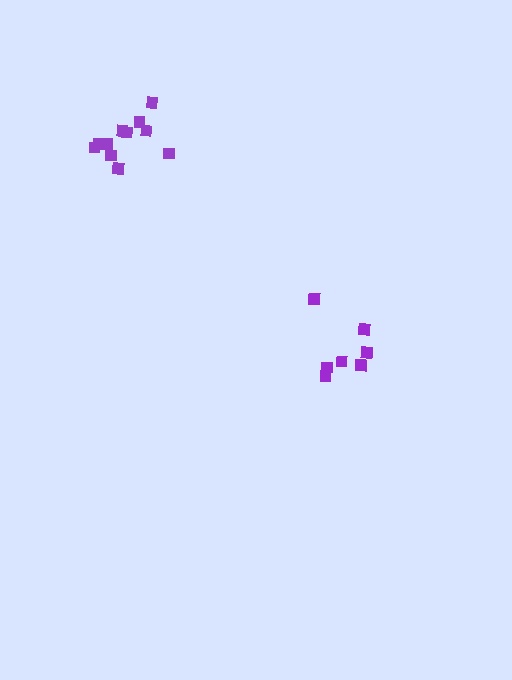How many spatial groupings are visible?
There are 2 spatial groupings.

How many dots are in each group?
Group 1: 7 dots, Group 2: 12 dots (19 total).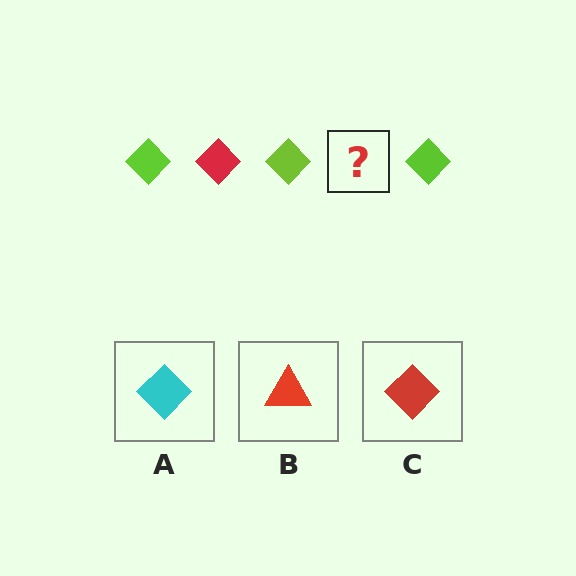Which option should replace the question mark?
Option C.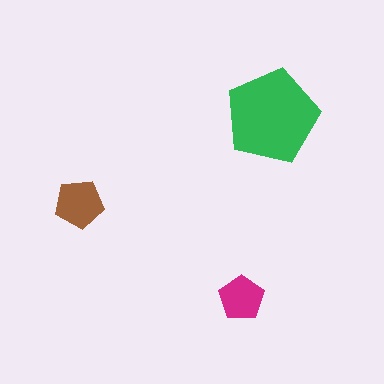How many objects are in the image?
There are 3 objects in the image.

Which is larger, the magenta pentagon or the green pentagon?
The green one.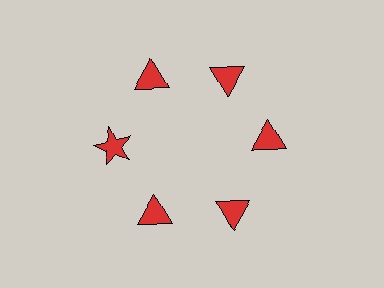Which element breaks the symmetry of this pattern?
The red star at roughly the 9 o'clock position breaks the symmetry. All other shapes are red triangles.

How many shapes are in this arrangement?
There are 6 shapes arranged in a ring pattern.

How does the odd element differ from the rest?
It has a different shape: star instead of triangle.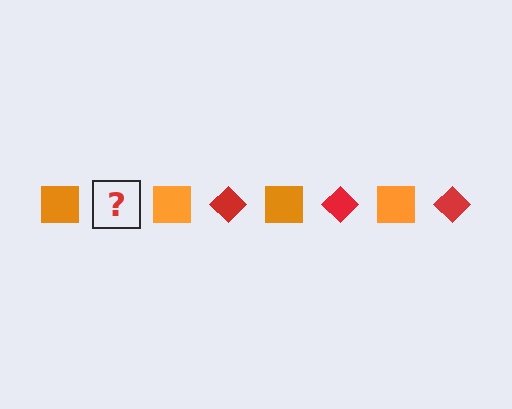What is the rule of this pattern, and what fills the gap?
The rule is that the pattern alternates between orange square and red diamond. The gap should be filled with a red diamond.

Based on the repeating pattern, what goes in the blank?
The blank should be a red diamond.